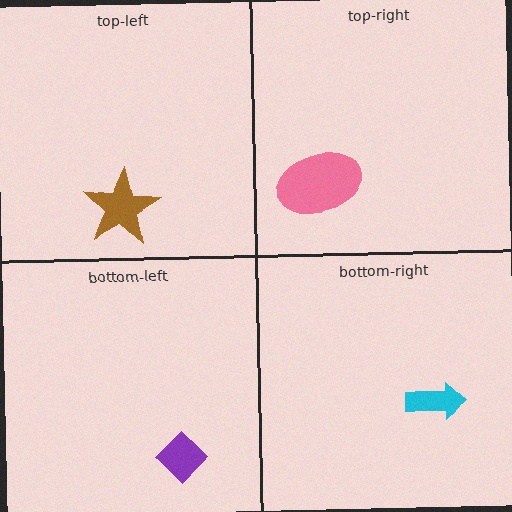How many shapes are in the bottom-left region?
1.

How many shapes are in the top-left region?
1.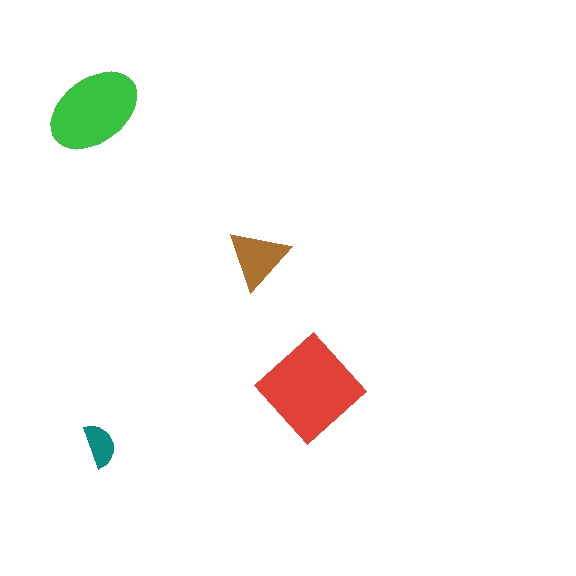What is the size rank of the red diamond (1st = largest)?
1st.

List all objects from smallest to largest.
The teal semicircle, the brown triangle, the green ellipse, the red diamond.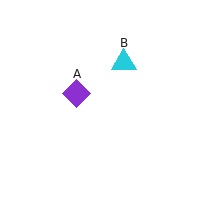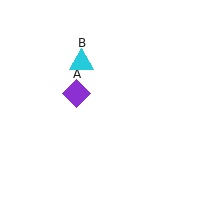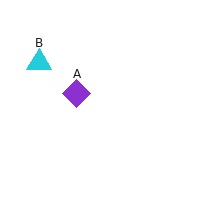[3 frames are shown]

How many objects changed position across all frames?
1 object changed position: cyan triangle (object B).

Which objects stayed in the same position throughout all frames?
Purple diamond (object A) remained stationary.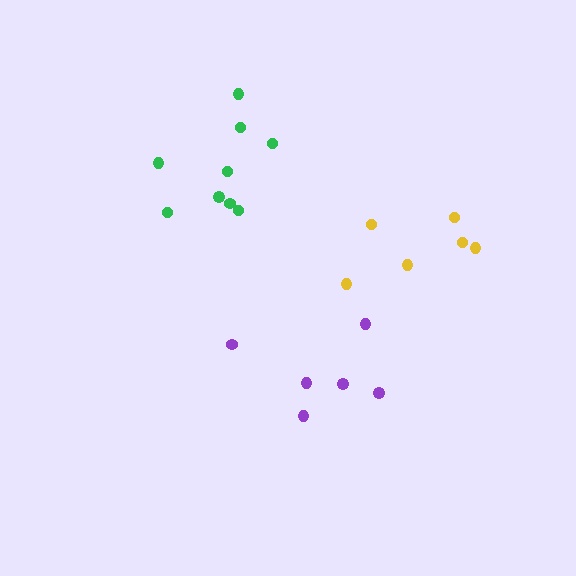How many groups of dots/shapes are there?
There are 3 groups.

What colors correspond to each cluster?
The clusters are colored: yellow, green, purple.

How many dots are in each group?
Group 1: 6 dots, Group 2: 9 dots, Group 3: 6 dots (21 total).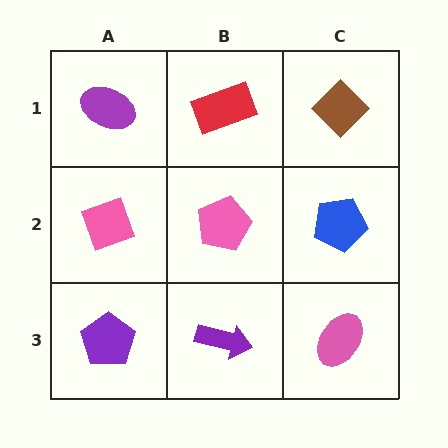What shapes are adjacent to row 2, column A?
A purple ellipse (row 1, column A), a purple pentagon (row 3, column A), a pink pentagon (row 2, column B).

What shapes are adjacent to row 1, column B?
A pink pentagon (row 2, column B), a purple ellipse (row 1, column A), a brown diamond (row 1, column C).